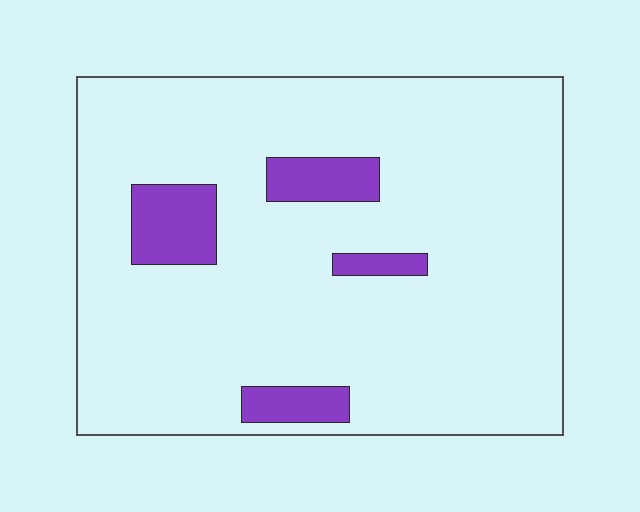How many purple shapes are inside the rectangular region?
4.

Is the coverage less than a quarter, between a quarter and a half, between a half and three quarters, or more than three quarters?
Less than a quarter.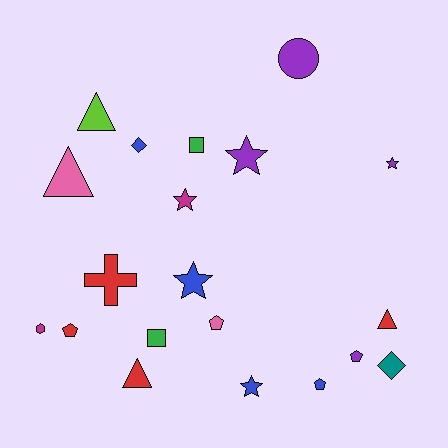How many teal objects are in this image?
There is 1 teal object.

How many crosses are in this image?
There is 1 cross.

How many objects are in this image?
There are 20 objects.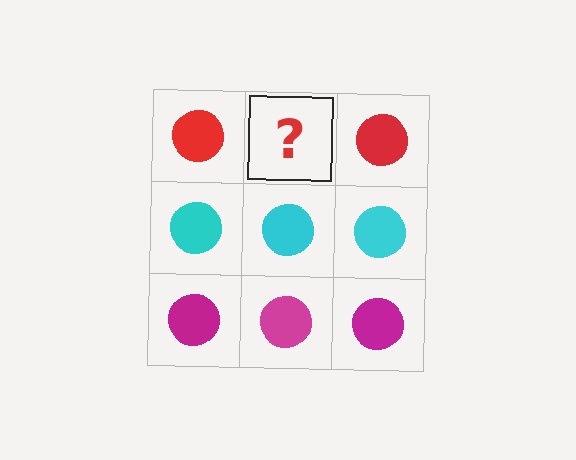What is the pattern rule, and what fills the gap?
The rule is that each row has a consistent color. The gap should be filled with a red circle.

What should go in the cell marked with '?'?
The missing cell should contain a red circle.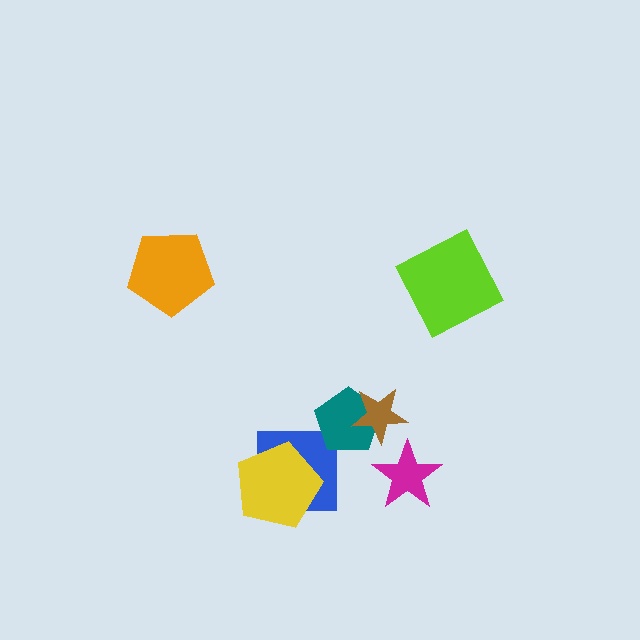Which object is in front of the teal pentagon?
The brown star is in front of the teal pentagon.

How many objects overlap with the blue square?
1 object overlaps with the blue square.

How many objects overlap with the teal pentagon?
1 object overlaps with the teal pentagon.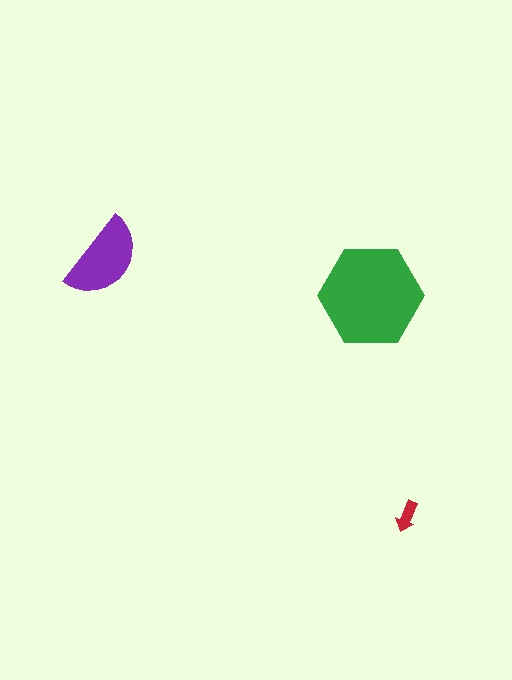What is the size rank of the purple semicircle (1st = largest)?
2nd.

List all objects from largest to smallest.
The green hexagon, the purple semicircle, the red arrow.